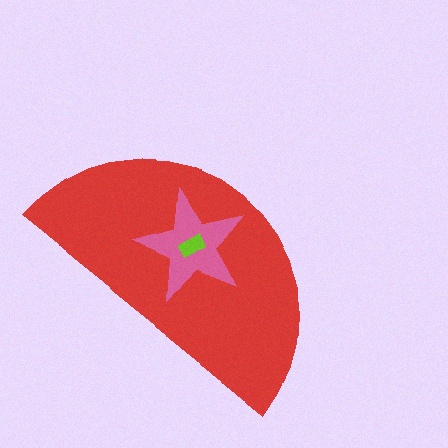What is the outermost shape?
The red semicircle.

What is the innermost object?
The lime rectangle.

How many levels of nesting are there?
3.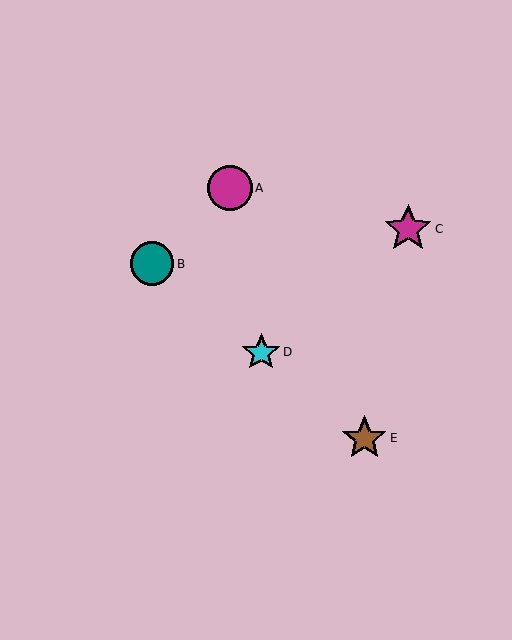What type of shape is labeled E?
Shape E is a brown star.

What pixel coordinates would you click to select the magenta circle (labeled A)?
Click at (230, 188) to select the magenta circle A.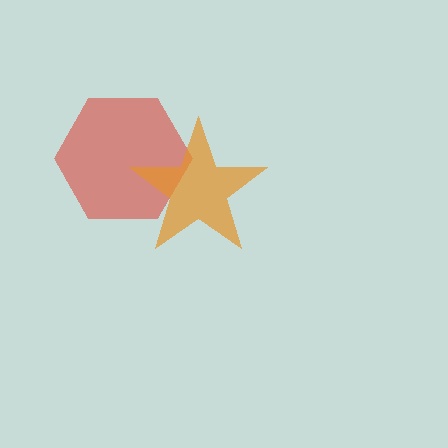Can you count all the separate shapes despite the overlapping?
Yes, there are 2 separate shapes.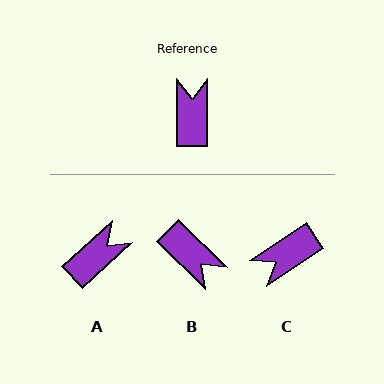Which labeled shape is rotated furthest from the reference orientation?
B, about 135 degrees away.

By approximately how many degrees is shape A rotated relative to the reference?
Approximately 47 degrees clockwise.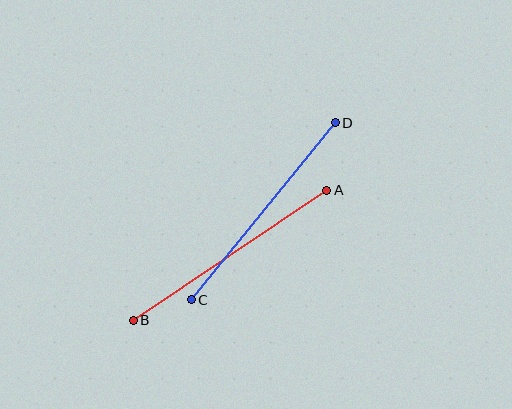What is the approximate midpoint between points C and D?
The midpoint is at approximately (263, 211) pixels.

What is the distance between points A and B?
The distance is approximately 233 pixels.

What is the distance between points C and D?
The distance is approximately 228 pixels.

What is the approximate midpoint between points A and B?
The midpoint is at approximately (230, 255) pixels.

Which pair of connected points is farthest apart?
Points A and B are farthest apart.